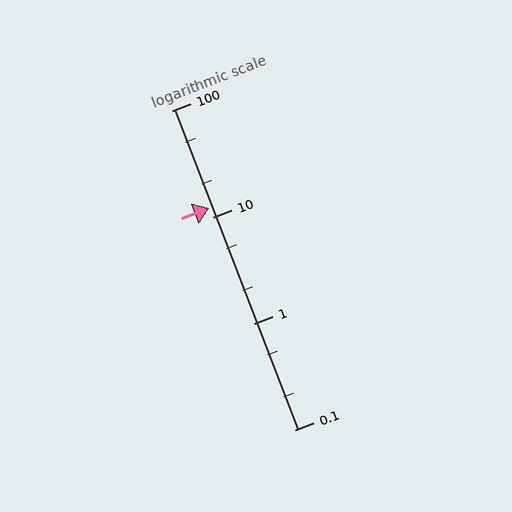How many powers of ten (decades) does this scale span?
The scale spans 3 decades, from 0.1 to 100.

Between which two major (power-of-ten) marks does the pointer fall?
The pointer is between 10 and 100.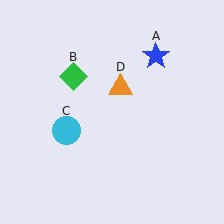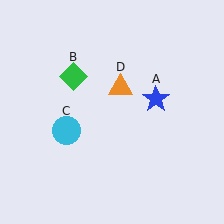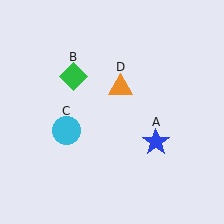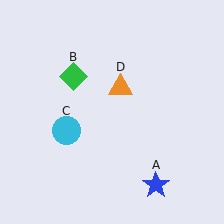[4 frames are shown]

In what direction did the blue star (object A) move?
The blue star (object A) moved down.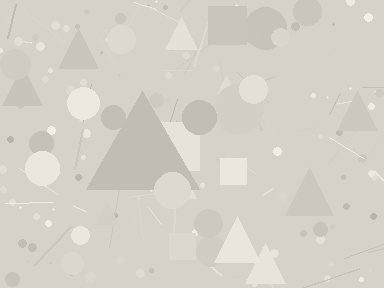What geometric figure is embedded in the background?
A triangle is embedded in the background.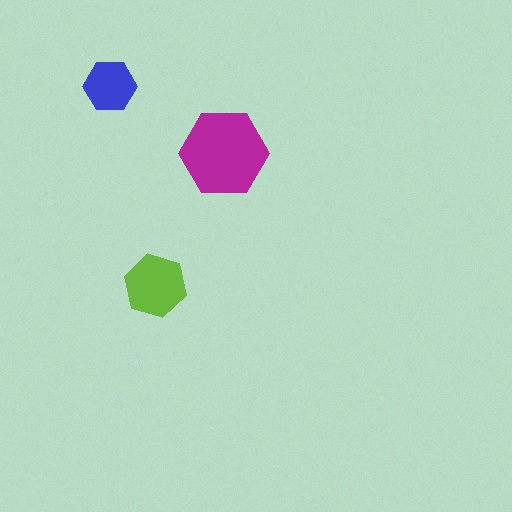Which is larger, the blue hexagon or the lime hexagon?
The lime one.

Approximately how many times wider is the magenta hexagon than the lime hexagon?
About 1.5 times wider.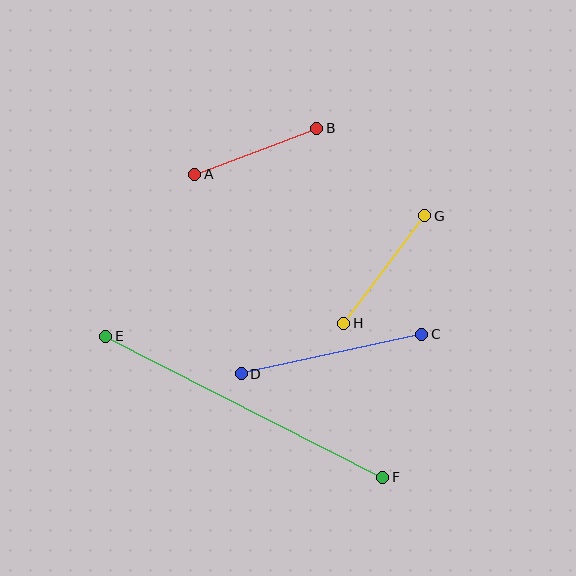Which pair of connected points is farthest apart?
Points E and F are farthest apart.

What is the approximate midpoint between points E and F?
The midpoint is at approximately (244, 407) pixels.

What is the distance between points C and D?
The distance is approximately 185 pixels.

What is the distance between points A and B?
The distance is approximately 131 pixels.